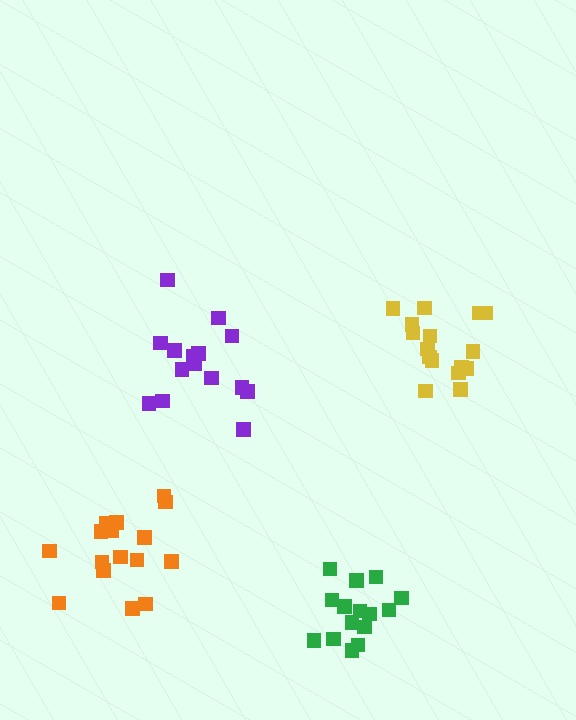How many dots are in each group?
Group 1: 15 dots, Group 2: 16 dots, Group 3: 16 dots, Group 4: 16 dots (63 total).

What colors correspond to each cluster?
The clusters are colored: purple, green, orange, yellow.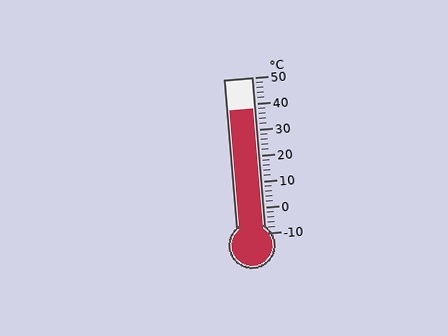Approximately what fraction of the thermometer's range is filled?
The thermometer is filled to approximately 80% of its range.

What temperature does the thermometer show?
The thermometer shows approximately 38°C.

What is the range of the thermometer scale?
The thermometer scale ranges from -10°C to 50°C.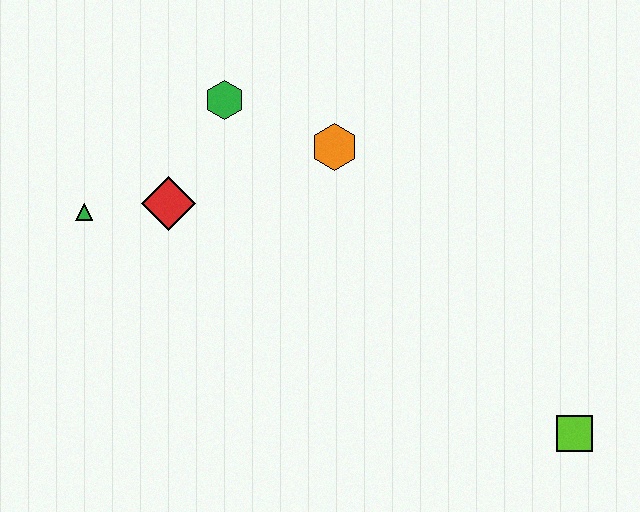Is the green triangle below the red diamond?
Yes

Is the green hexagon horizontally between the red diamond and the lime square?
Yes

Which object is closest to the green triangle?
The red diamond is closest to the green triangle.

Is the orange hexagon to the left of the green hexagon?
No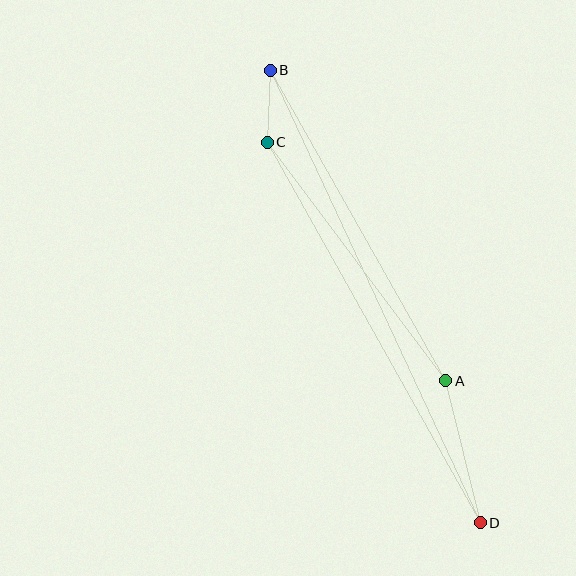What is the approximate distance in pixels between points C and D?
The distance between C and D is approximately 436 pixels.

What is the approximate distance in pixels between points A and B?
The distance between A and B is approximately 356 pixels.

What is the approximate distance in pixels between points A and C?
The distance between A and C is approximately 298 pixels.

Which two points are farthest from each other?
Points B and D are farthest from each other.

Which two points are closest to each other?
Points B and C are closest to each other.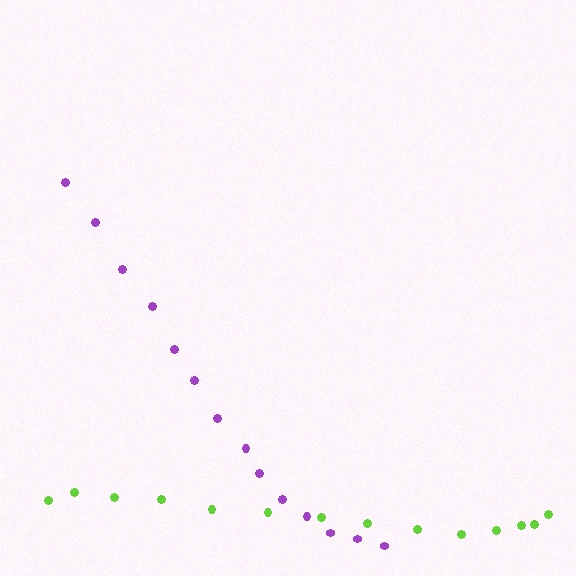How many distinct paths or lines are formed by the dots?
There are 2 distinct paths.